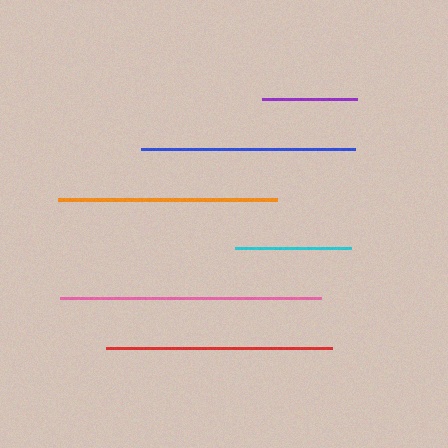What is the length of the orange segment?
The orange segment is approximately 219 pixels long.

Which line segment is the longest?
The pink line is the longest at approximately 261 pixels.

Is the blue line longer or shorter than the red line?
The red line is longer than the blue line.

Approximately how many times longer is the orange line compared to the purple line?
The orange line is approximately 2.3 times the length of the purple line.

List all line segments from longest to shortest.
From longest to shortest: pink, red, orange, blue, cyan, purple.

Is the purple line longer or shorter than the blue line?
The blue line is longer than the purple line.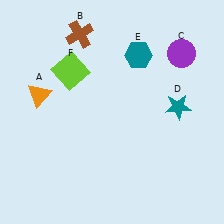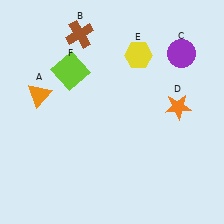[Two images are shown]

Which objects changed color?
D changed from teal to orange. E changed from teal to yellow.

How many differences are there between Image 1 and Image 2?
There are 2 differences between the two images.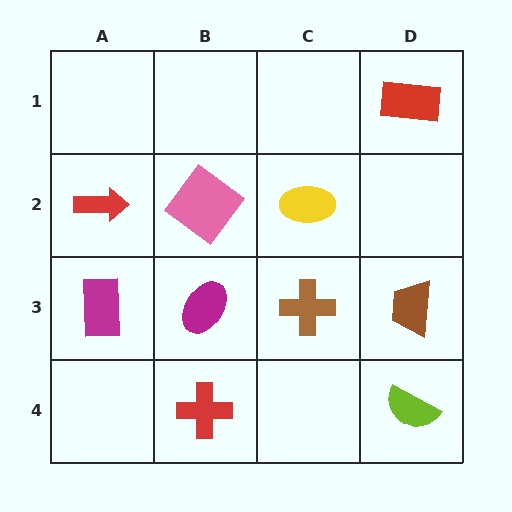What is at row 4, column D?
A lime semicircle.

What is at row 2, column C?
A yellow ellipse.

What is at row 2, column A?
A red arrow.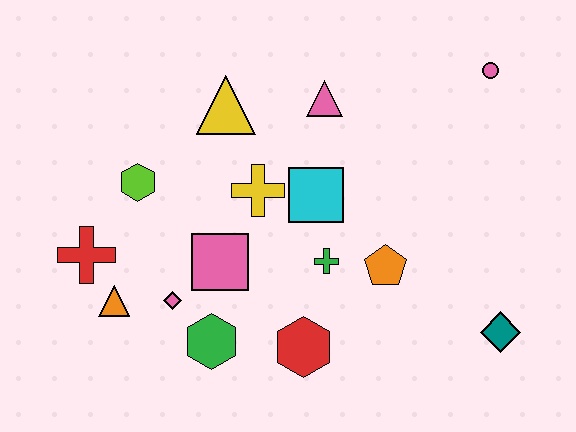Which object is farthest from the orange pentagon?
The red cross is farthest from the orange pentagon.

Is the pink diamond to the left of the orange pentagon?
Yes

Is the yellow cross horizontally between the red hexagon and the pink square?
Yes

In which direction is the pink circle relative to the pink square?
The pink circle is to the right of the pink square.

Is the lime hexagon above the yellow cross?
Yes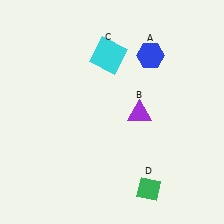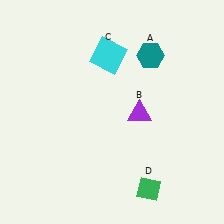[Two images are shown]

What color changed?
The hexagon (A) changed from blue in Image 1 to teal in Image 2.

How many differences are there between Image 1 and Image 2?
There is 1 difference between the two images.